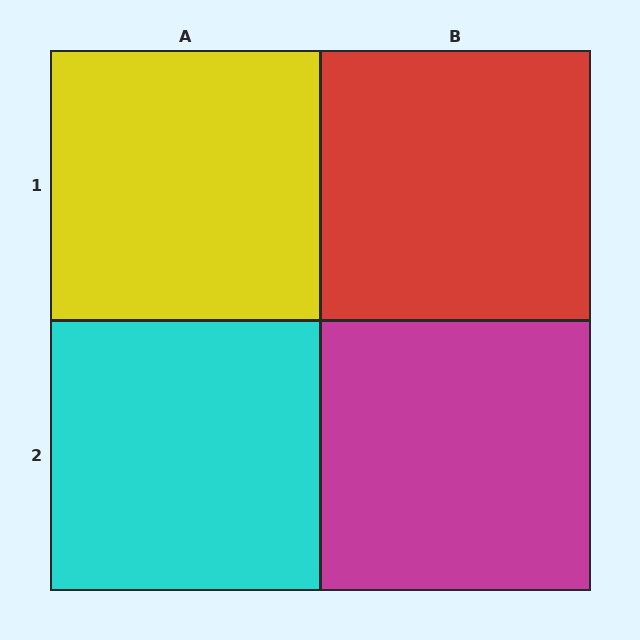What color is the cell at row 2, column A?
Cyan.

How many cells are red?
1 cell is red.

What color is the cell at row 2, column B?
Magenta.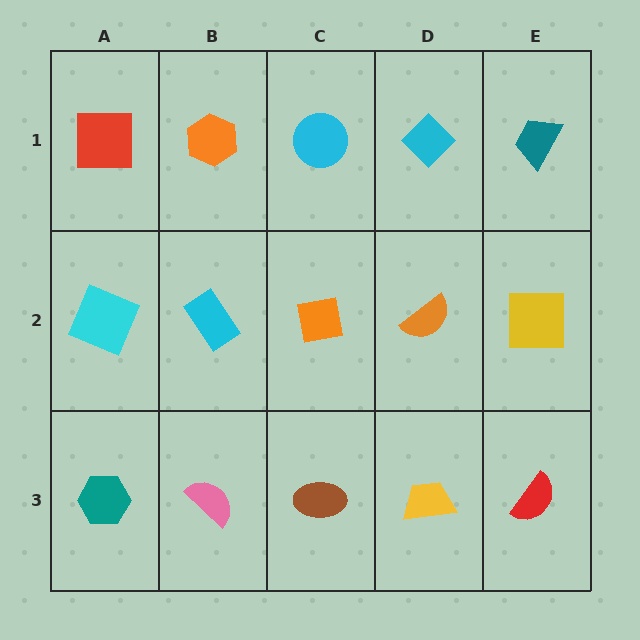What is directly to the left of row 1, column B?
A red square.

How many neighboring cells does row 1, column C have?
3.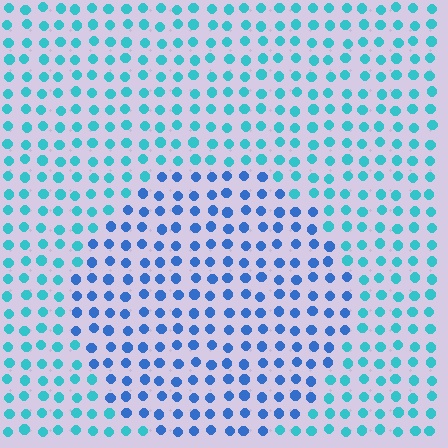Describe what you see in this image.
The image is filled with small cyan elements in a uniform arrangement. A circle-shaped region is visible where the elements are tinted to a slightly different hue, forming a subtle color boundary.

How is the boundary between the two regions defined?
The boundary is defined purely by a slight shift in hue (about 34 degrees). Spacing, size, and orientation are identical on both sides.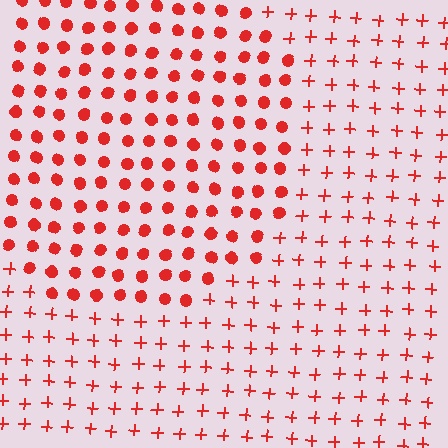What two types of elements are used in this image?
The image uses circles inside the circle region and plus signs outside it.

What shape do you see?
I see a circle.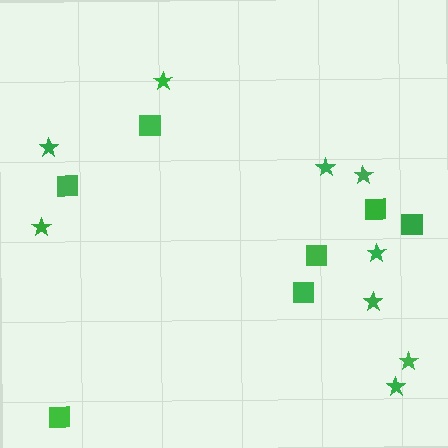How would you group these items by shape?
There are 2 groups: one group of squares (7) and one group of stars (9).